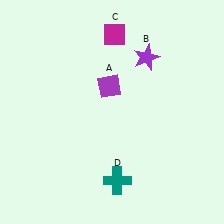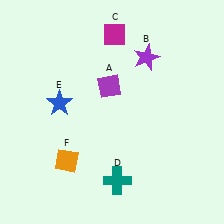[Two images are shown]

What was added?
A blue star (E), an orange diamond (F) were added in Image 2.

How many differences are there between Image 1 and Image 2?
There are 2 differences between the two images.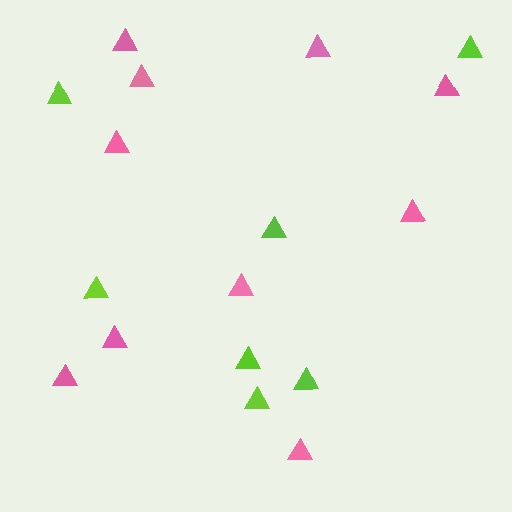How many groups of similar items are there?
There are 2 groups: one group of lime triangles (7) and one group of pink triangles (10).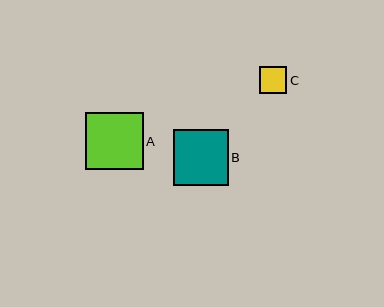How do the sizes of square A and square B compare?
Square A and square B are approximately the same size.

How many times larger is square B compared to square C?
Square B is approximately 2.0 times the size of square C.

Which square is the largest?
Square A is the largest with a size of approximately 57 pixels.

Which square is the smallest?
Square C is the smallest with a size of approximately 28 pixels.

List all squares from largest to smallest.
From largest to smallest: A, B, C.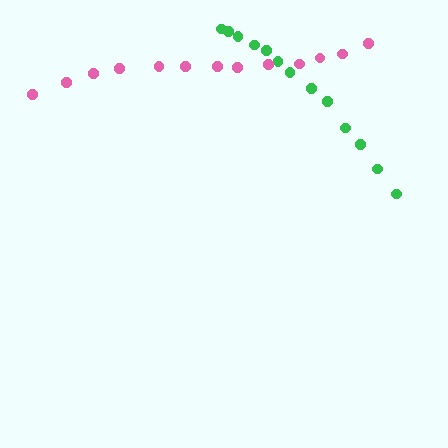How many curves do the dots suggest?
There are 2 distinct paths.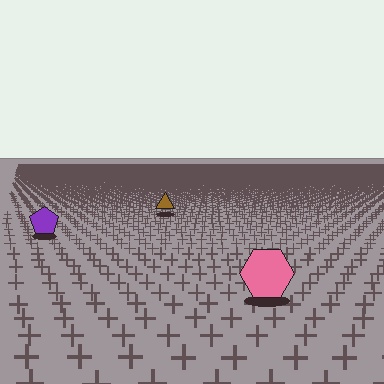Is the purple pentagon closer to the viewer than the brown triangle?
Yes. The purple pentagon is closer — you can tell from the texture gradient: the ground texture is coarser near it.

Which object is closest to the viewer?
The pink hexagon is closest. The texture marks near it are larger and more spread out.